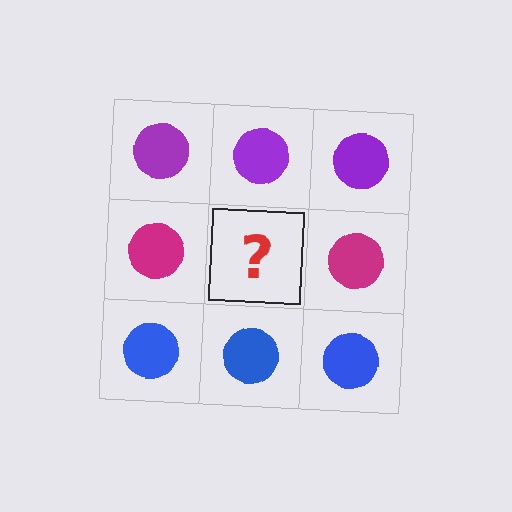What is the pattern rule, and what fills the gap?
The rule is that each row has a consistent color. The gap should be filled with a magenta circle.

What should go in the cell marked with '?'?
The missing cell should contain a magenta circle.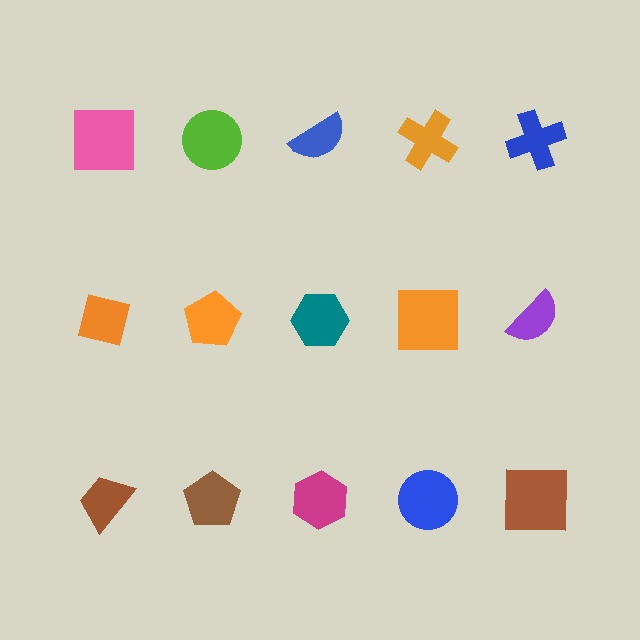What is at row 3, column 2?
A brown pentagon.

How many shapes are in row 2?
5 shapes.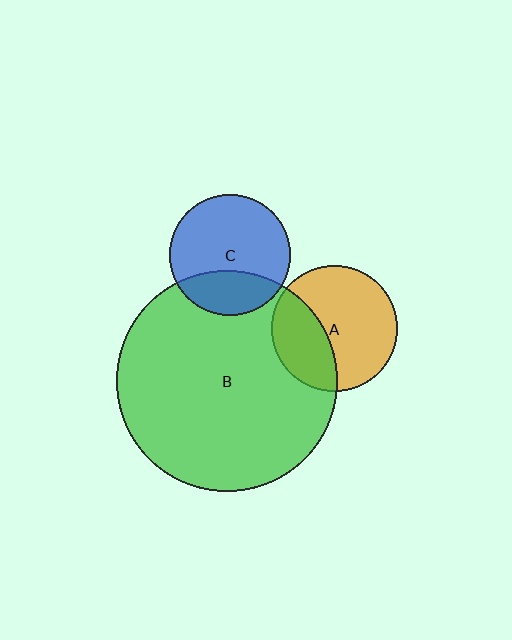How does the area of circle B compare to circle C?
Approximately 3.3 times.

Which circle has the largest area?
Circle B (green).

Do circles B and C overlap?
Yes.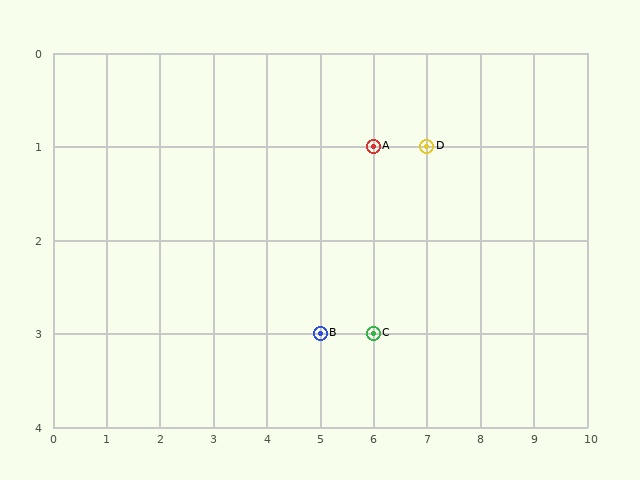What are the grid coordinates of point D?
Point D is at grid coordinates (7, 1).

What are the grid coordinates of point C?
Point C is at grid coordinates (6, 3).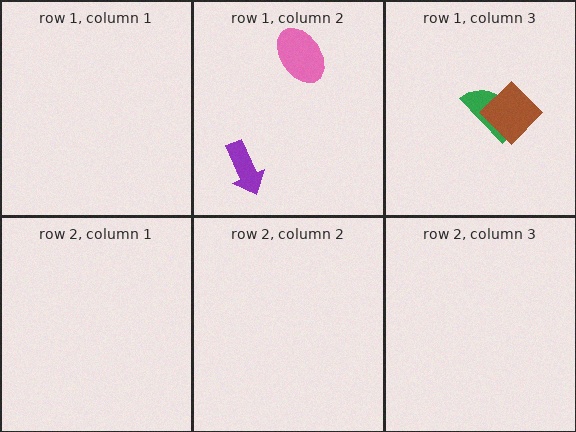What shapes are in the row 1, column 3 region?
The green semicircle, the brown diamond.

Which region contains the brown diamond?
The row 1, column 3 region.